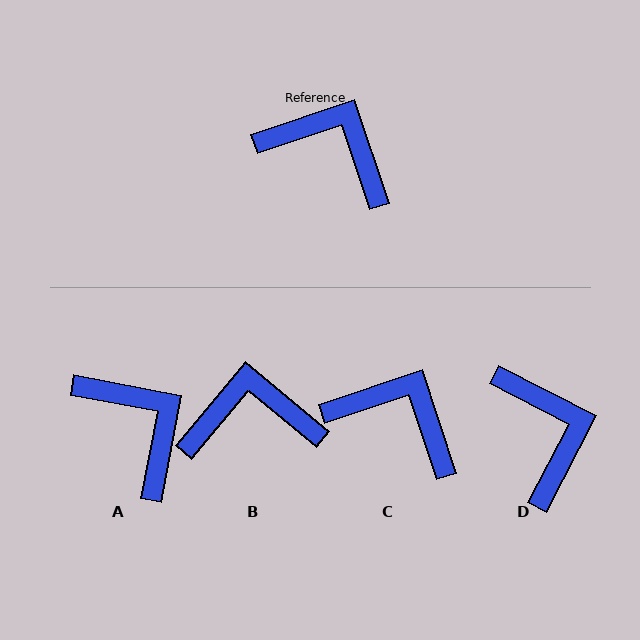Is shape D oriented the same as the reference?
No, it is off by about 46 degrees.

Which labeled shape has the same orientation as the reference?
C.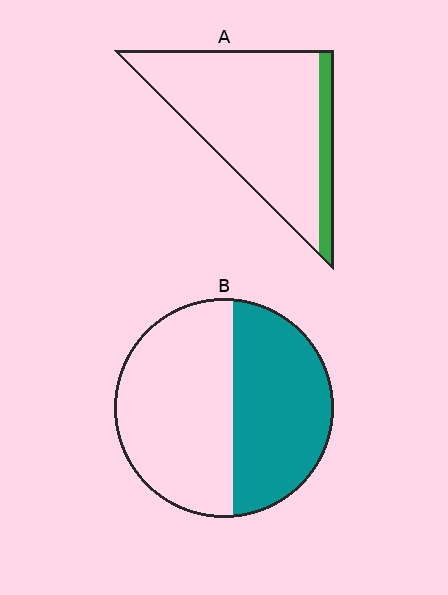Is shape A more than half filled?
No.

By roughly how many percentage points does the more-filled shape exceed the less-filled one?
By roughly 30 percentage points (B over A).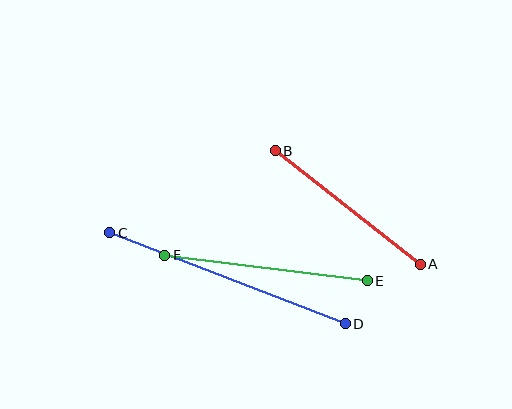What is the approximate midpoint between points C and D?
The midpoint is at approximately (228, 278) pixels.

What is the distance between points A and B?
The distance is approximately 184 pixels.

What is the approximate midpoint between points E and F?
The midpoint is at approximately (266, 268) pixels.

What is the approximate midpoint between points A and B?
The midpoint is at approximately (348, 208) pixels.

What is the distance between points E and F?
The distance is approximately 204 pixels.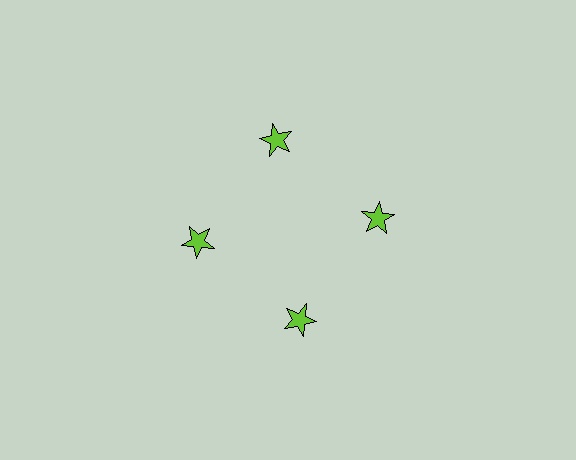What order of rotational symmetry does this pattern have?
This pattern has 4-fold rotational symmetry.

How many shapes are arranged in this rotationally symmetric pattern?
There are 4 shapes, arranged in 4 groups of 1.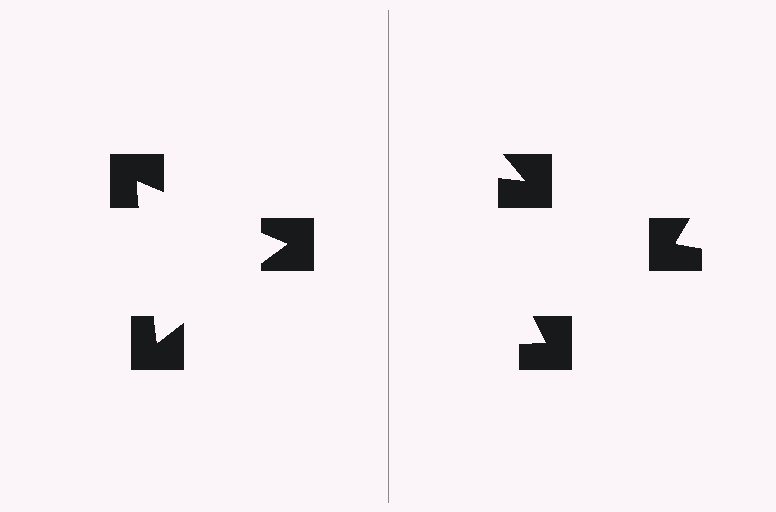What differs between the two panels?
The notched squares are positioned identically on both sides; only the wedge orientations differ. On the left they align to a triangle; on the right they are misaligned.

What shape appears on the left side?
An illusory triangle.